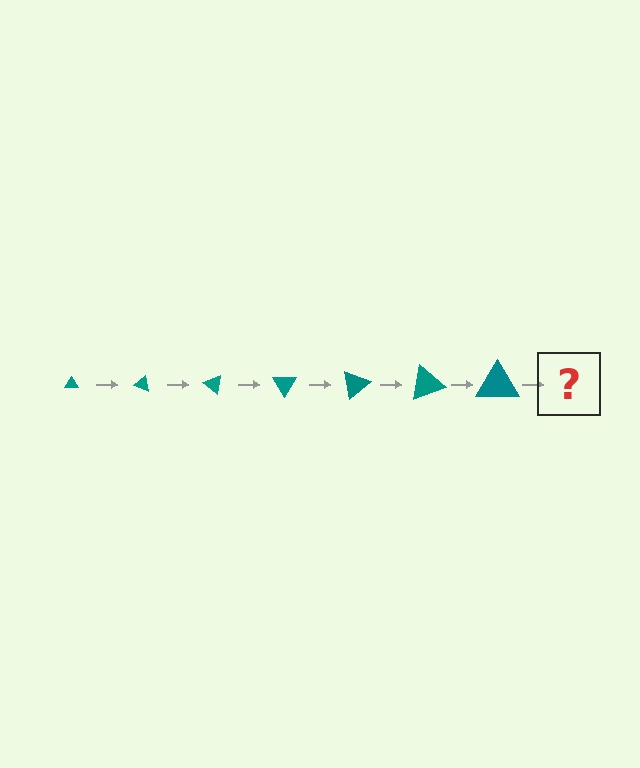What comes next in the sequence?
The next element should be a triangle, larger than the previous one and rotated 140 degrees from the start.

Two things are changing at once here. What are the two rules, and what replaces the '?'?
The two rules are that the triangle grows larger each step and it rotates 20 degrees each step. The '?' should be a triangle, larger than the previous one and rotated 140 degrees from the start.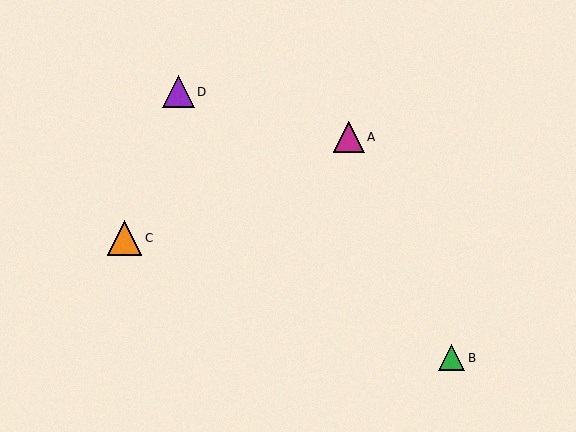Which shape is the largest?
The orange triangle (labeled C) is the largest.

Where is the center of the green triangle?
The center of the green triangle is at (451, 358).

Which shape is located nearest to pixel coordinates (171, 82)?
The purple triangle (labeled D) at (179, 92) is nearest to that location.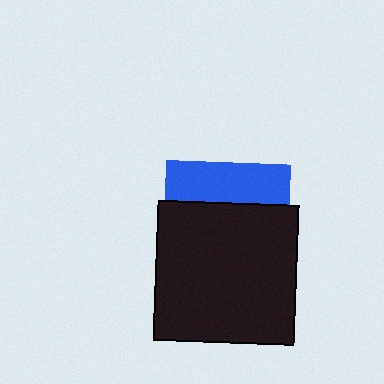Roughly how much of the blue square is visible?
A small part of it is visible (roughly 32%).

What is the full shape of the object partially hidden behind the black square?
The partially hidden object is a blue square.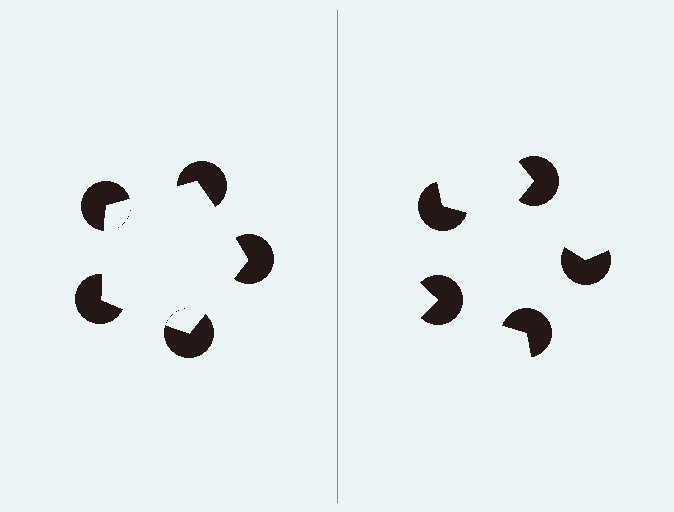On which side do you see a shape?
An illusory pentagon appears on the left side. On the right side the wedge cuts are rotated, so no coherent shape forms.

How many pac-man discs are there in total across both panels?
10 — 5 on each side.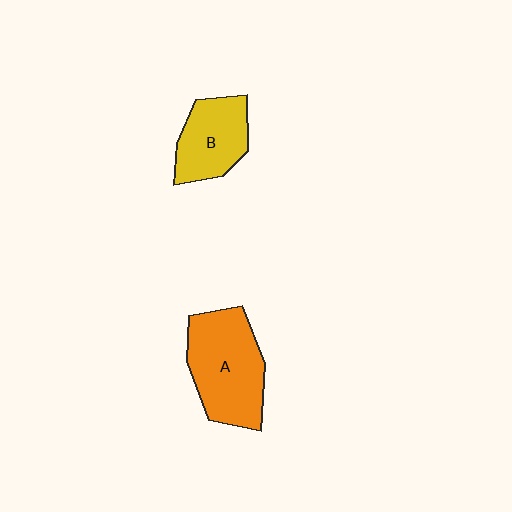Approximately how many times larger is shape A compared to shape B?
Approximately 1.5 times.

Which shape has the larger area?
Shape A (orange).